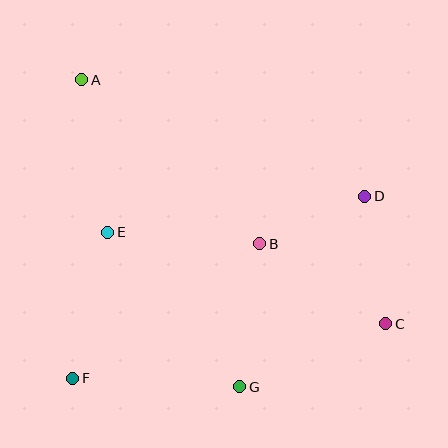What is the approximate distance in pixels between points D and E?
The distance between D and E is approximately 260 pixels.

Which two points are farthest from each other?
Points A and C are farthest from each other.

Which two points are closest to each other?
Points B and D are closest to each other.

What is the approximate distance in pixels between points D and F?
The distance between D and F is approximately 344 pixels.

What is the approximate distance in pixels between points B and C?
The distance between B and C is approximately 149 pixels.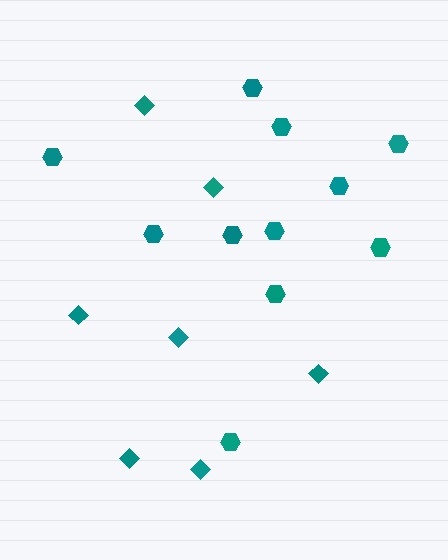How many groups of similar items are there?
There are 2 groups: one group of hexagons (11) and one group of diamonds (7).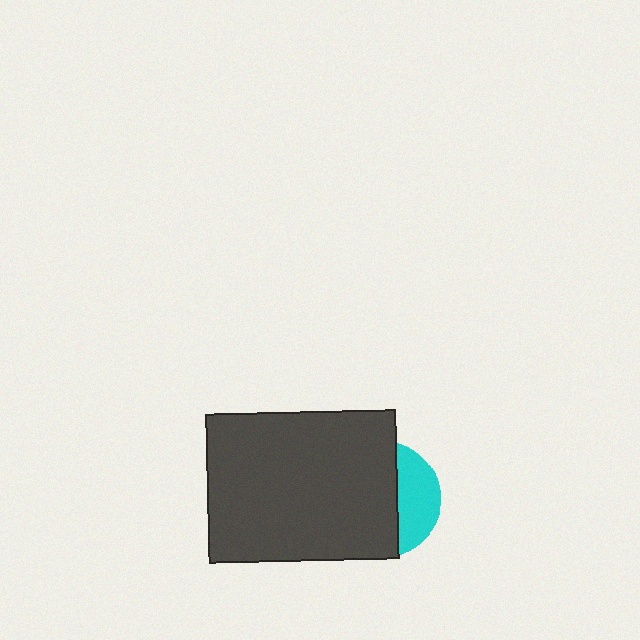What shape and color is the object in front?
The object in front is a dark gray rectangle.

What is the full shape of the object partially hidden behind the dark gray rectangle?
The partially hidden object is a cyan circle.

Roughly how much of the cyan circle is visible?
A small part of it is visible (roughly 34%).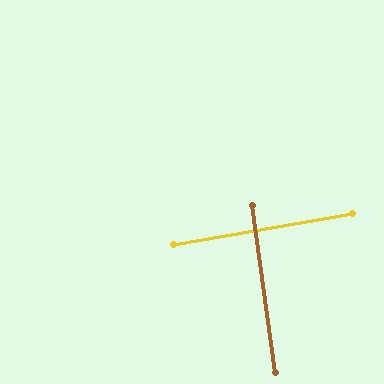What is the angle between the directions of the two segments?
Approximately 88 degrees.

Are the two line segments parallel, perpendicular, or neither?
Perpendicular — they meet at approximately 88°.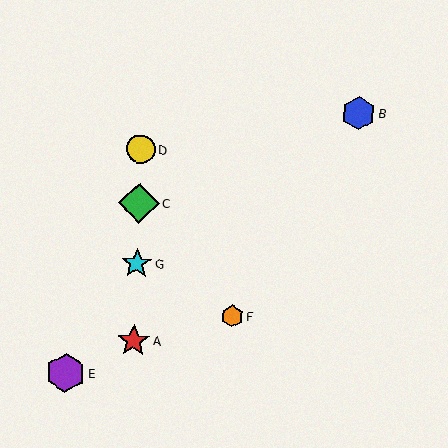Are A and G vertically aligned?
Yes, both are at x≈133.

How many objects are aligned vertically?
4 objects (A, C, D, G) are aligned vertically.